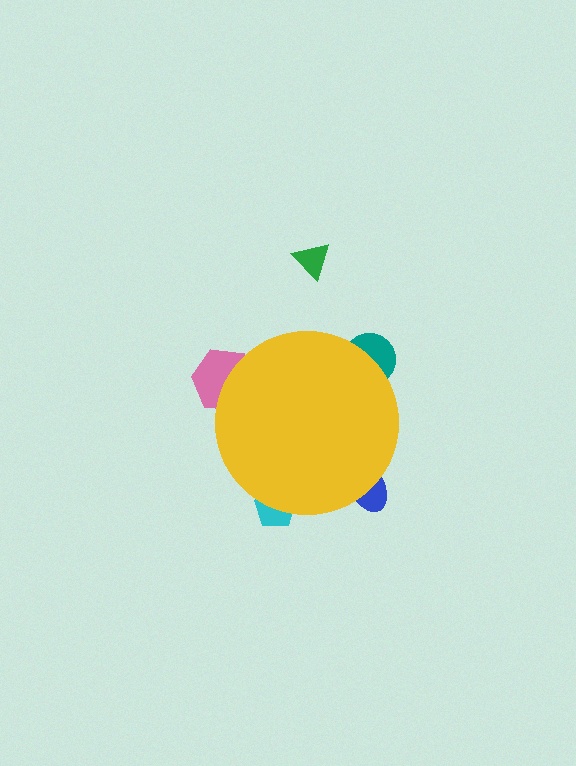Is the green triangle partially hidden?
No, the green triangle is fully visible.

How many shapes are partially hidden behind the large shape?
4 shapes are partially hidden.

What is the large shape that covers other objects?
A yellow circle.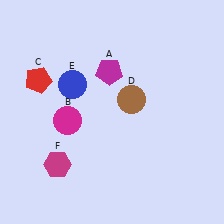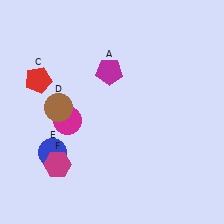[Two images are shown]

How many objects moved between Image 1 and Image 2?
2 objects moved between the two images.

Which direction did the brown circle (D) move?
The brown circle (D) moved left.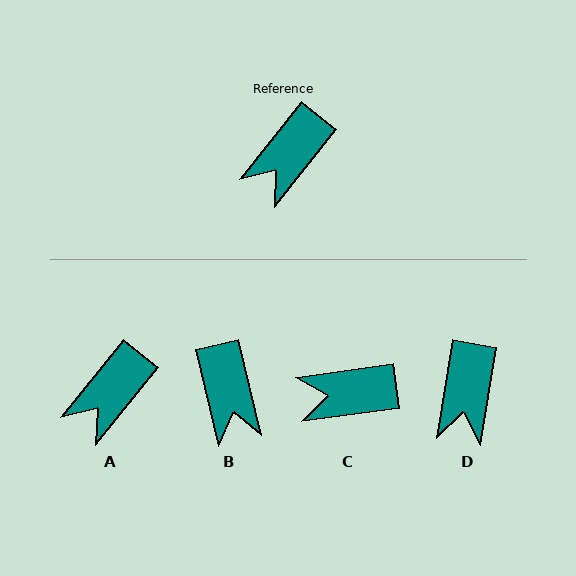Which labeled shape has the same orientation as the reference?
A.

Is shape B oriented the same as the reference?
No, it is off by about 52 degrees.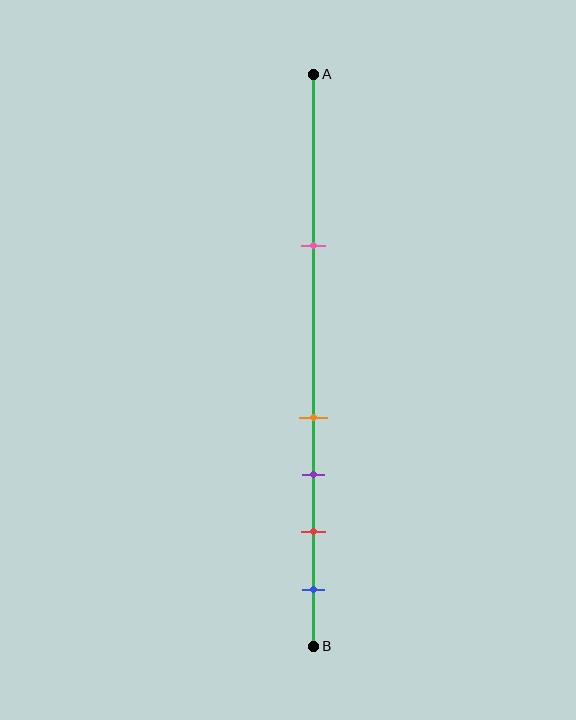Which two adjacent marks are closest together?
The orange and purple marks are the closest adjacent pair.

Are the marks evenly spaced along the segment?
No, the marks are not evenly spaced.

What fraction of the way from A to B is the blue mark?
The blue mark is approximately 90% (0.9) of the way from A to B.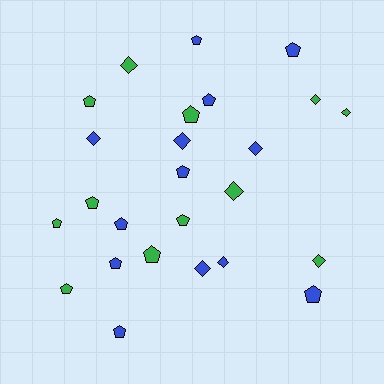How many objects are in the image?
There are 25 objects.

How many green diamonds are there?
There are 5 green diamonds.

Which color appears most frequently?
Blue, with 13 objects.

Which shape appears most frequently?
Pentagon, with 15 objects.